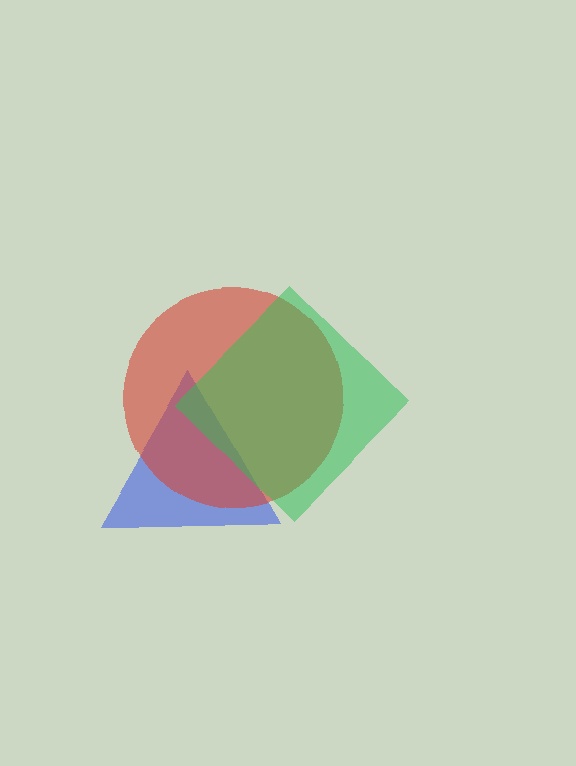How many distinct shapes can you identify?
There are 3 distinct shapes: a blue triangle, a red circle, a green diamond.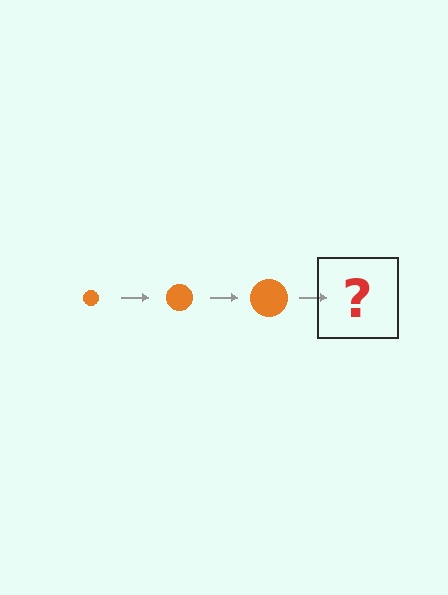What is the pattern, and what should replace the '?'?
The pattern is that the circle gets progressively larger each step. The '?' should be an orange circle, larger than the previous one.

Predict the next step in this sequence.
The next step is an orange circle, larger than the previous one.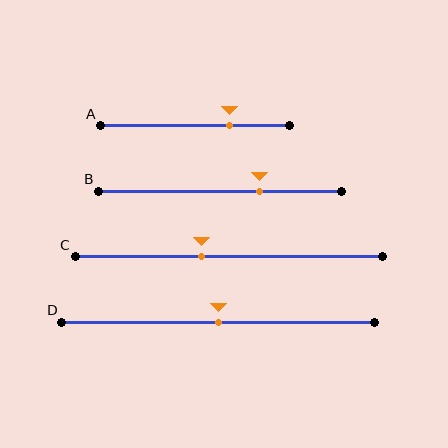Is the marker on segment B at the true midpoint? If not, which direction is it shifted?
No, the marker on segment B is shifted to the right by about 16% of the segment length.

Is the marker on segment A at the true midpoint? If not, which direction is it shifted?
No, the marker on segment A is shifted to the right by about 19% of the segment length.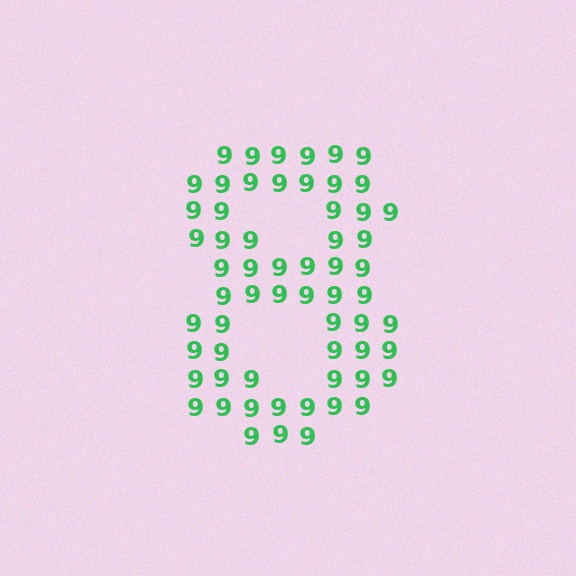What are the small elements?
The small elements are digit 9's.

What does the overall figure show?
The overall figure shows the digit 8.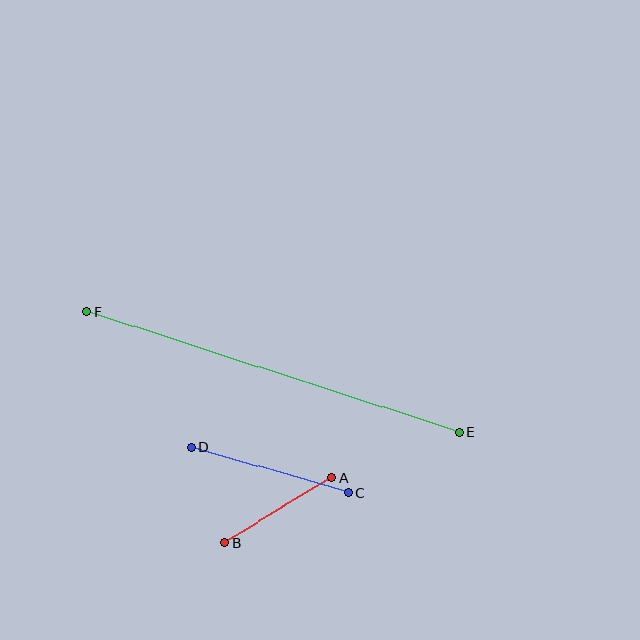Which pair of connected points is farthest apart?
Points E and F are farthest apart.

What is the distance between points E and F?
The distance is approximately 392 pixels.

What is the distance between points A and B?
The distance is approximately 126 pixels.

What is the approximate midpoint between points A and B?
The midpoint is at approximately (278, 510) pixels.